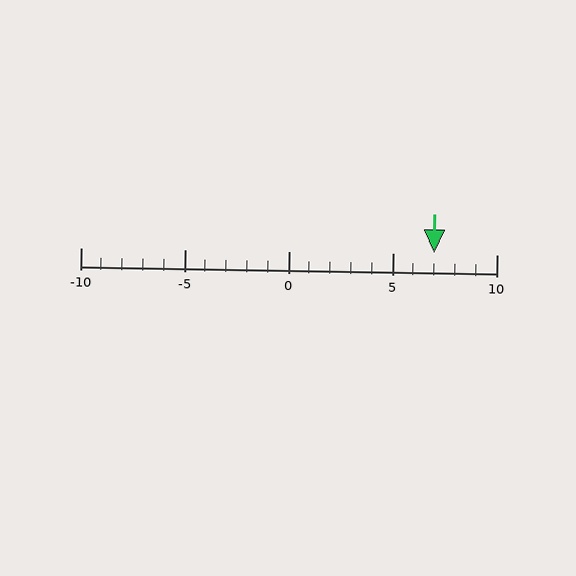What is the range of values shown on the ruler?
The ruler shows values from -10 to 10.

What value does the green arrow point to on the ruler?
The green arrow points to approximately 7.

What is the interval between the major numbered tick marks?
The major tick marks are spaced 5 units apart.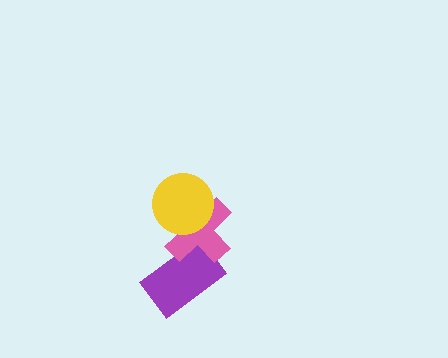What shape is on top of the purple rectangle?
The pink cross is on top of the purple rectangle.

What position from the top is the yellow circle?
The yellow circle is 1st from the top.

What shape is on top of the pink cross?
The yellow circle is on top of the pink cross.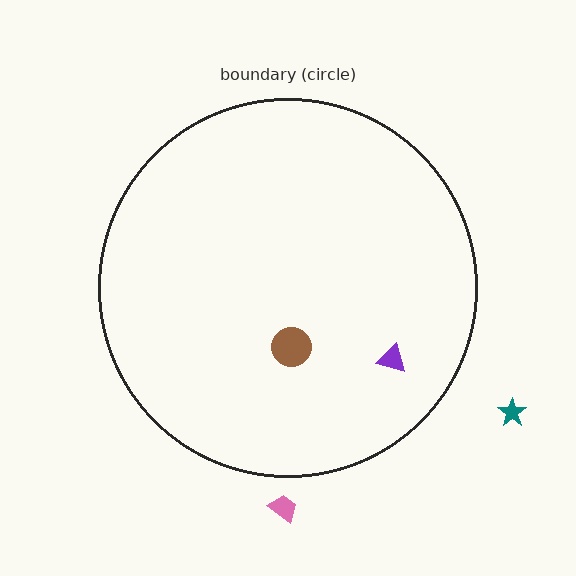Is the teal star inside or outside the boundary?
Outside.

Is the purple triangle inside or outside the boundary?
Inside.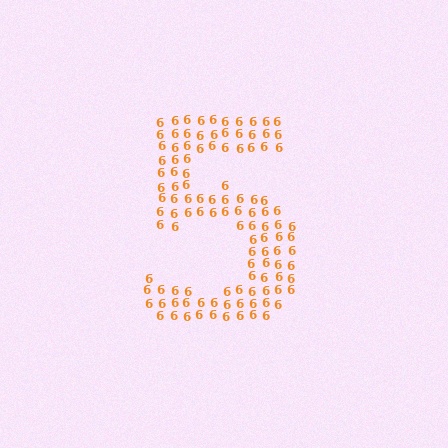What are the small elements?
The small elements are digit 6's.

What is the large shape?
The large shape is the digit 5.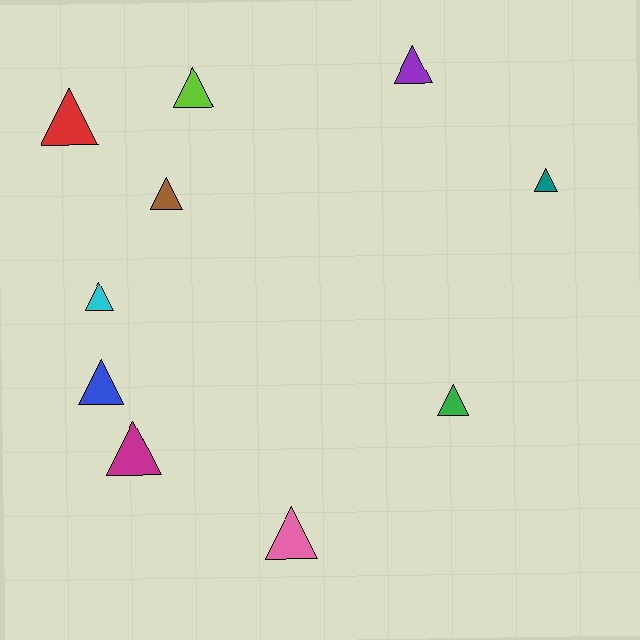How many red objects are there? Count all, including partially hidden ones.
There is 1 red object.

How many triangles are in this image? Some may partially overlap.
There are 10 triangles.